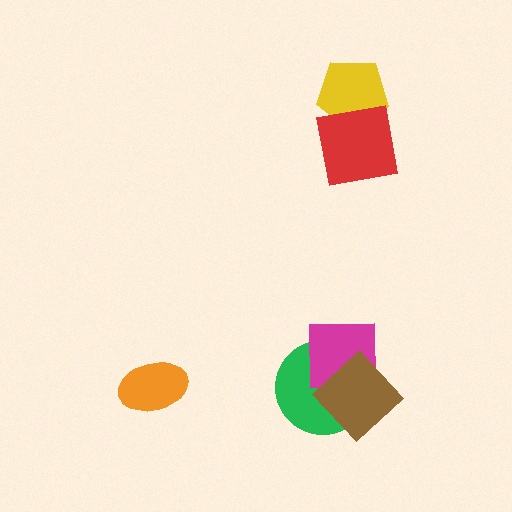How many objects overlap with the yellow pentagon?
1 object overlaps with the yellow pentagon.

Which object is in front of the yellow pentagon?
The red square is in front of the yellow pentagon.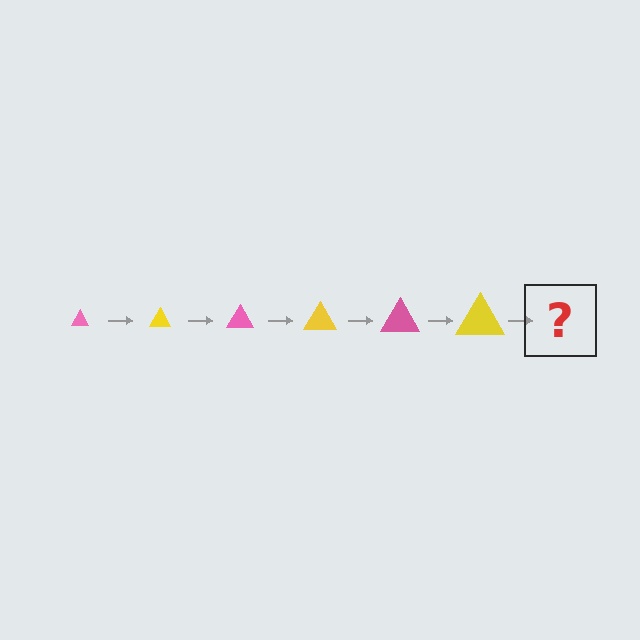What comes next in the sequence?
The next element should be a pink triangle, larger than the previous one.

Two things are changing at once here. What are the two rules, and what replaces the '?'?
The two rules are that the triangle grows larger each step and the color cycles through pink and yellow. The '?' should be a pink triangle, larger than the previous one.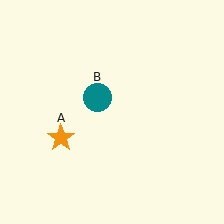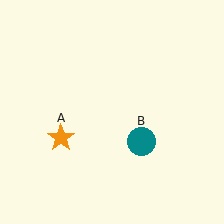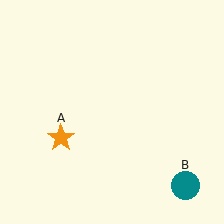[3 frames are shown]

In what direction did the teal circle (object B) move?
The teal circle (object B) moved down and to the right.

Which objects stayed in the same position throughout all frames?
Orange star (object A) remained stationary.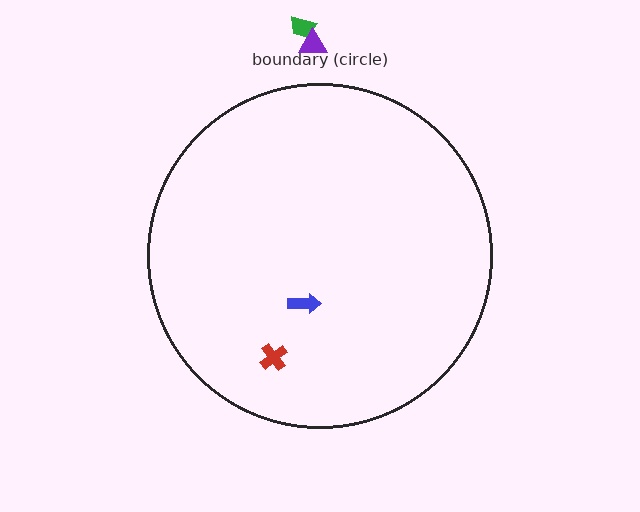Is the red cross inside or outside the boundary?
Inside.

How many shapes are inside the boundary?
2 inside, 2 outside.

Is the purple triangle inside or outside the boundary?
Outside.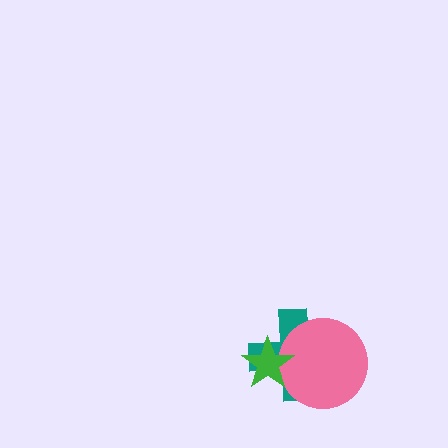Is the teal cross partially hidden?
Yes, it is partially covered by another shape.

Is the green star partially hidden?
No, no other shape covers it.